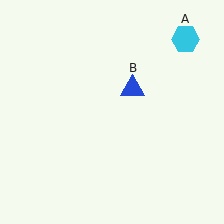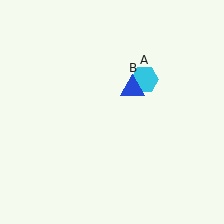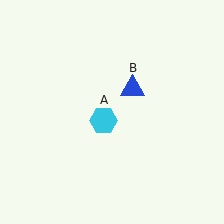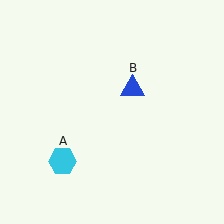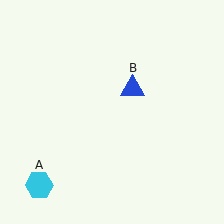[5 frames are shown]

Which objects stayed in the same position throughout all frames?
Blue triangle (object B) remained stationary.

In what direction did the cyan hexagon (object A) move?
The cyan hexagon (object A) moved down and to the left.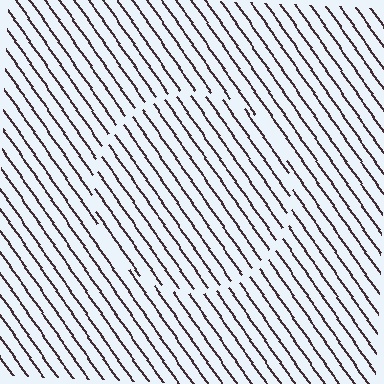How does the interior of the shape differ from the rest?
The interior of the shape contains the same grating, shifted by half a period — the contour is defined by the phase discontinuity where line-ends from the inner and outer gratings abut.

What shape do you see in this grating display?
An illusory circle. The interior of the shape contains the same grating, shifted by half a period — the contour is defined by the phase discontinuity where line-ends from the inner and outer gratings abut.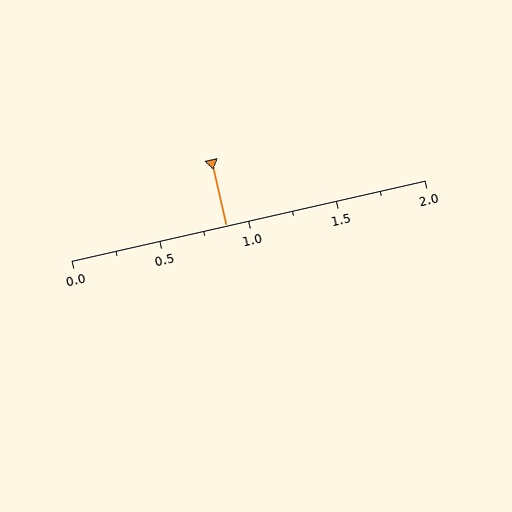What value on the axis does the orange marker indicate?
The marker indicates approximately 0.88.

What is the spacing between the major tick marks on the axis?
The major ticks are spaced 0.5 apart.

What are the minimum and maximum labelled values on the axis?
The axis runs from 0.0 to 2.0.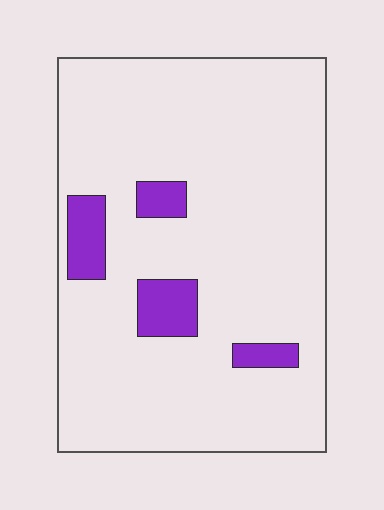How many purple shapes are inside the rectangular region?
4.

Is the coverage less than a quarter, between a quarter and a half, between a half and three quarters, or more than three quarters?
Less than a quarter.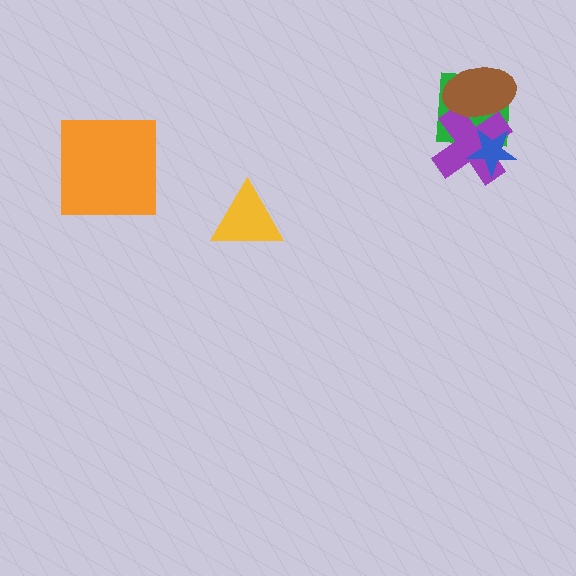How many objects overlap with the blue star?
2 objects overlap with the blue star.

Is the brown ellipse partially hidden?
No, no other shape covers it.